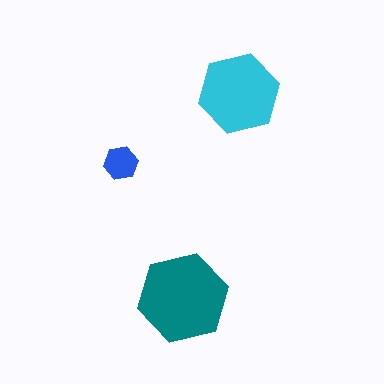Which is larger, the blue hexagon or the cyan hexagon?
The cyan one.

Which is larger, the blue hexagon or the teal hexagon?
The teal one.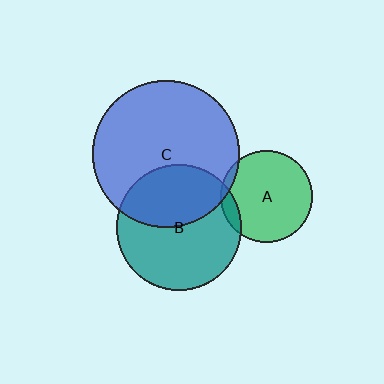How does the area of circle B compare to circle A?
Approximately 1.9 times.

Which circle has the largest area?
Circle C (blue).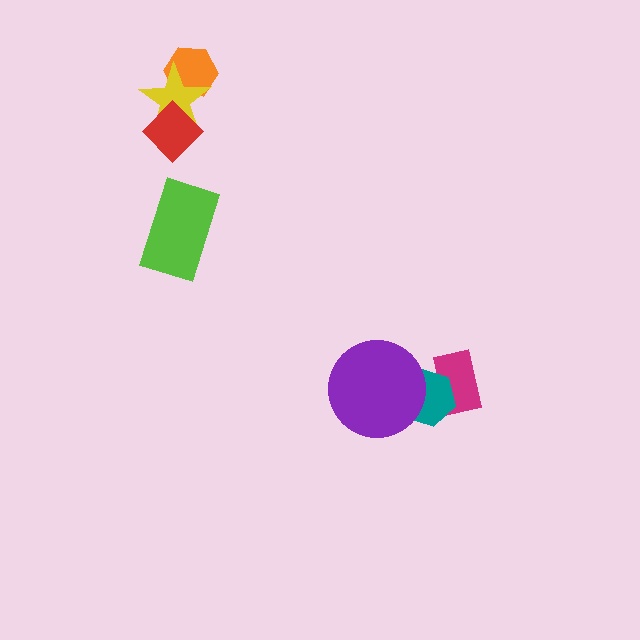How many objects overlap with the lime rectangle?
0 objects overlap with the lime rectangle.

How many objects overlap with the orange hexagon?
1 object overlaps with the orange hexagon.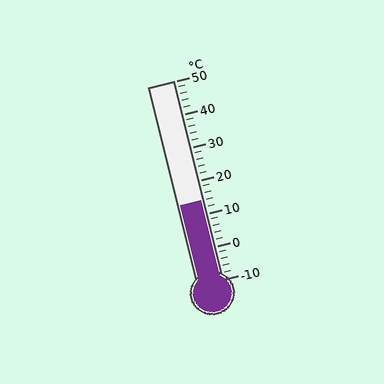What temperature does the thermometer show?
The thermometer shows approximately 14°C.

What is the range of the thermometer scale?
The thermometer scale ranges from -10°C to 50°C.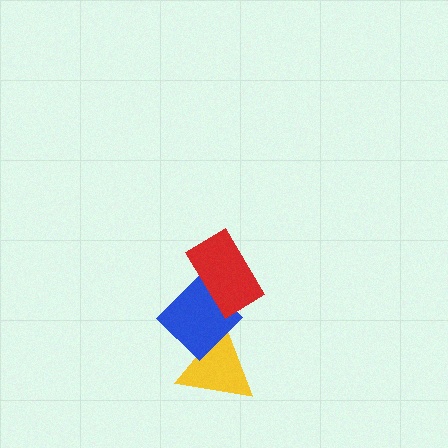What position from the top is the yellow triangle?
The yellow triangle is 3rd from the top.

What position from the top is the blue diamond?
The blue diamond is 2nd from the top.